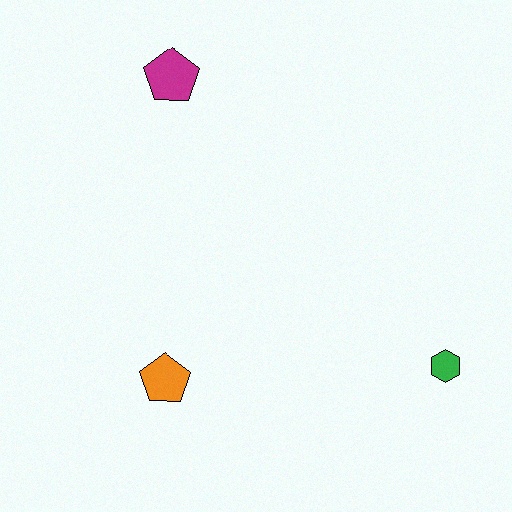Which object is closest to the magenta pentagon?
The orange pentagon is closest to the magenta pentagon.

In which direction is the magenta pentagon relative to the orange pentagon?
The magenta pentagon is above the orange pentagon.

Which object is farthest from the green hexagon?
The magenta pentagon is farthest from the green hexagon.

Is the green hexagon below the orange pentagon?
No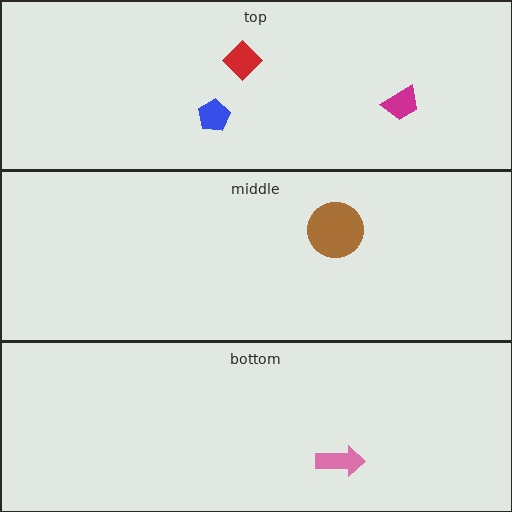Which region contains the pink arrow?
The bottom region.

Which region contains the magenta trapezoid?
The top region.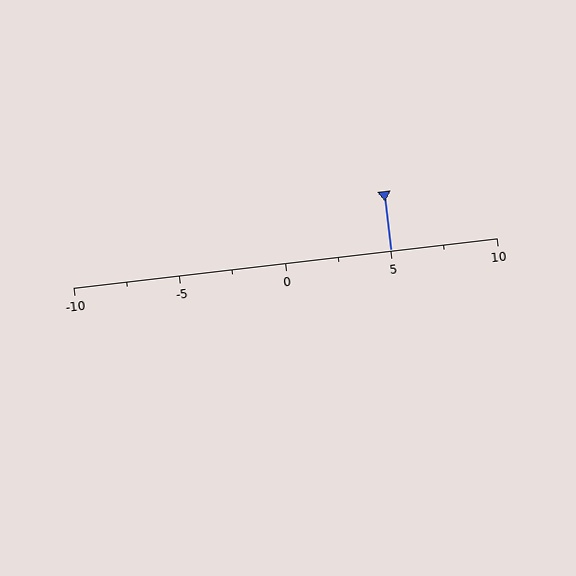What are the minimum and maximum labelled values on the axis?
The axis runs from -10 to 10.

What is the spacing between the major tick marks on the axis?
The major ticks are spaced 5 apart.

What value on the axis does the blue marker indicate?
The marker indicates approximately 5.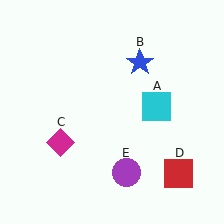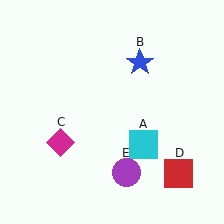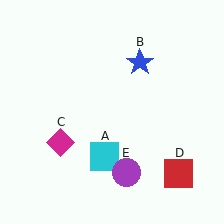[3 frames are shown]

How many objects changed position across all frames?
1 object changed position: cyan square (object A).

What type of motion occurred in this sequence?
The cyan square (object A) rotated clockwise around the center of the scene.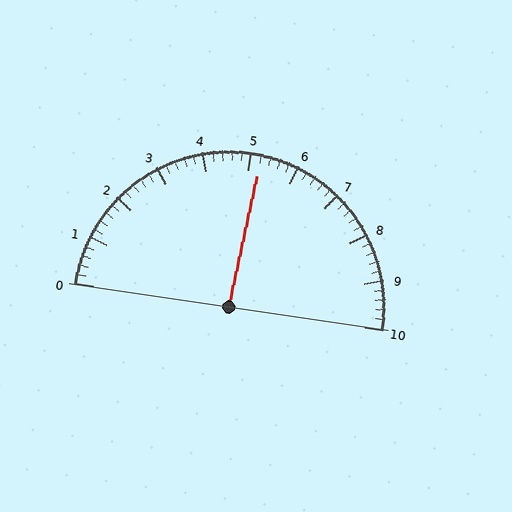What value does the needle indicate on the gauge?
The needle indicates approximately 5.2.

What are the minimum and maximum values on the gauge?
The gauge ranges from 0 to 10.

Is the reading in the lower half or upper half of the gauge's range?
The reading is in the upper half of the range (0 to 10).